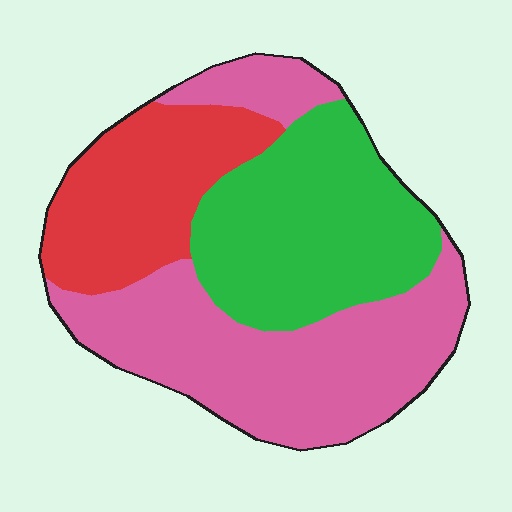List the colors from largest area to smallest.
From largest to smallest: pink, green, red.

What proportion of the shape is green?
Green takes up between a sixth and a third of the shape.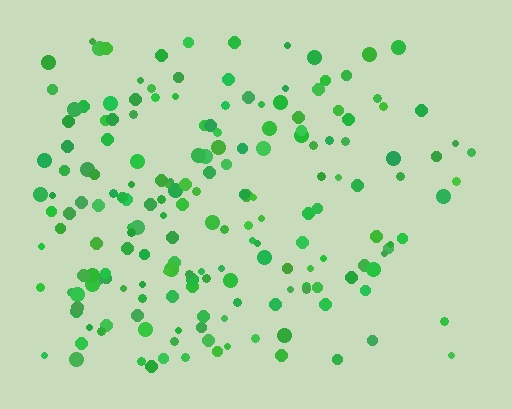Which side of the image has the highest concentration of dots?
The left.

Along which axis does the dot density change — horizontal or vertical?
Horizontal.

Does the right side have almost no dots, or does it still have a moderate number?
Still a moderate number, just noticeably fewer than the left.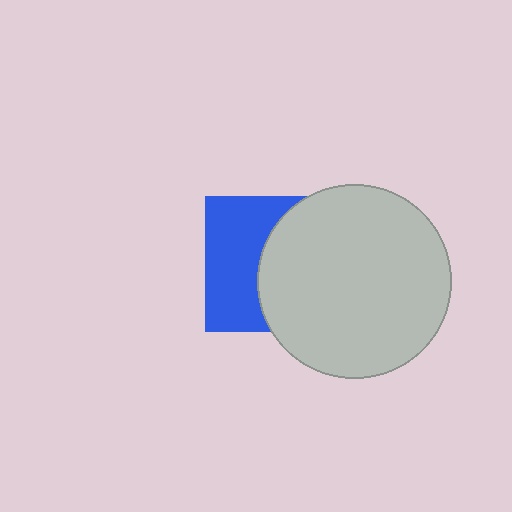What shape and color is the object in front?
The object in front is a light gray circle.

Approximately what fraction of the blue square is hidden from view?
Roughly 54% of the blue square is hidden behind the light gray circle.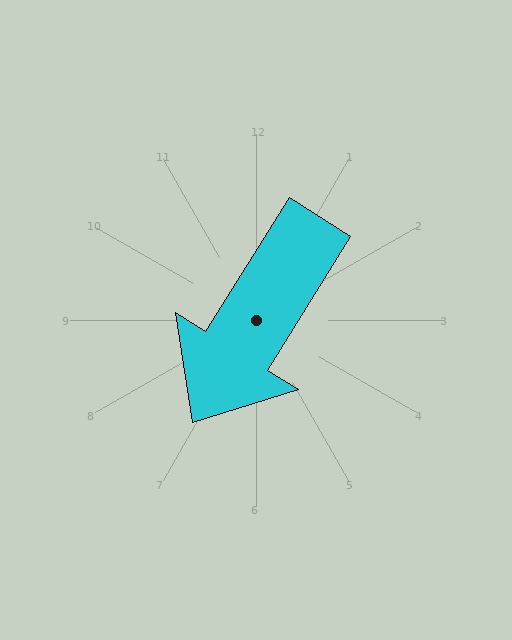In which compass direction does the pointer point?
Southwest.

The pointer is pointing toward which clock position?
Roughly 7 o'clock.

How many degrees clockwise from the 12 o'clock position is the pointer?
Approximately 212 degrees.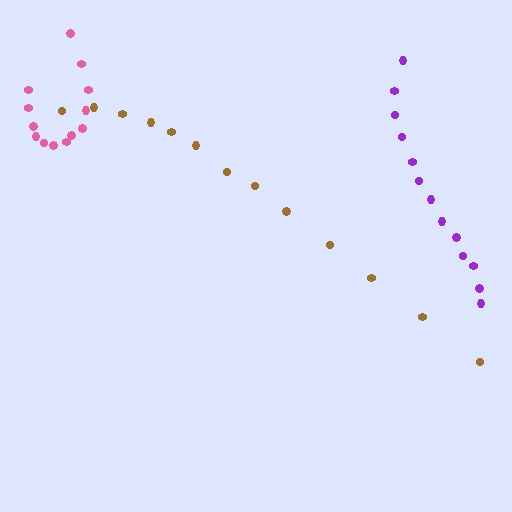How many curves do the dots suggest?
There are 3 distinct paths.